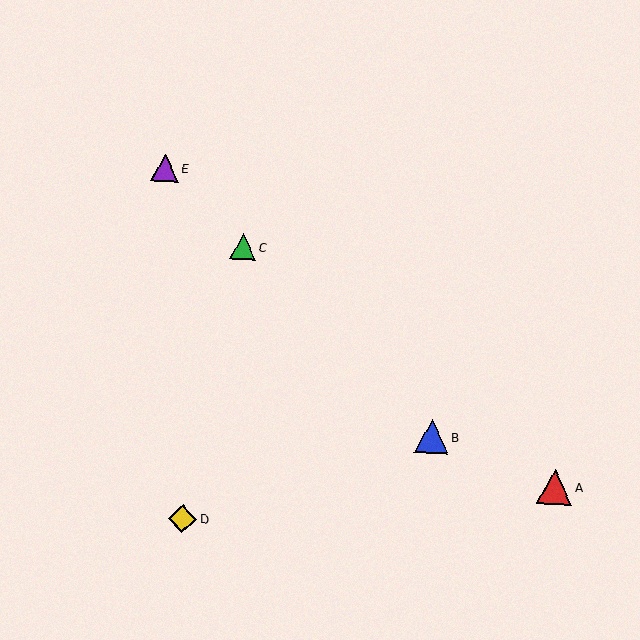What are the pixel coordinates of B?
Object B is at (432, 436).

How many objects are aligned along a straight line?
3 objects (B, C, E) are aligned along a straight line.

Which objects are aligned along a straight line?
Objects B, C, E are aligned along a straight line.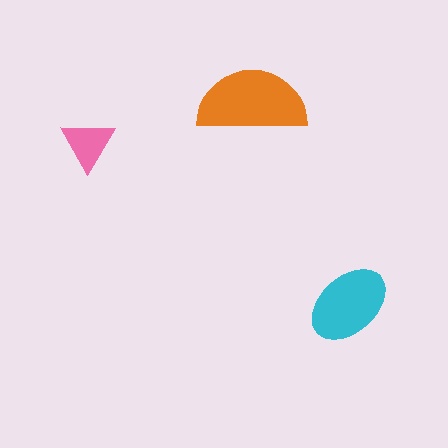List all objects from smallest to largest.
The pink triangle, the cyan ellipse, the orange semicircle.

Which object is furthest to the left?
The pink triangle is leftmost.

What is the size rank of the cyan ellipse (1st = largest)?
2nd.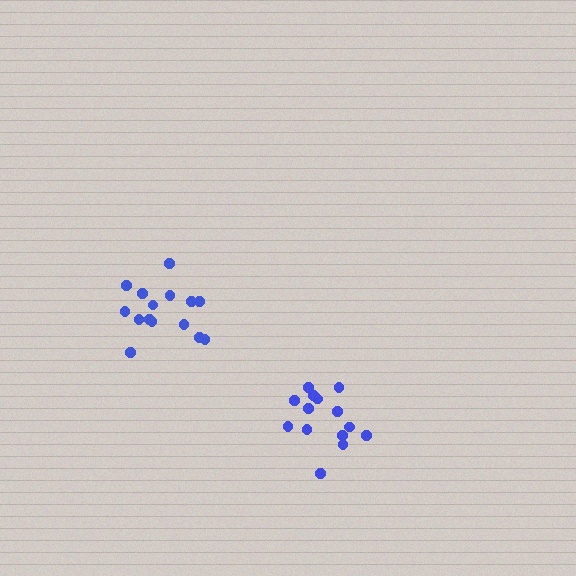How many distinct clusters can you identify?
There are 2 distinct clusters.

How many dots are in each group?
Group 1: 14 dots, Group 2: 15 dots (29 total).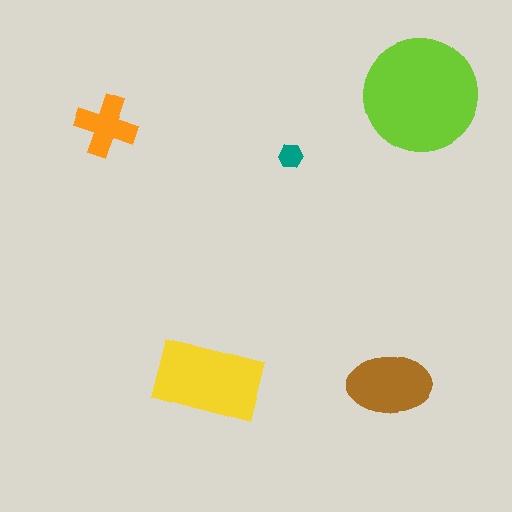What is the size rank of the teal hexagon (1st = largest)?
5th.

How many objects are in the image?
There are 5 objects in the image.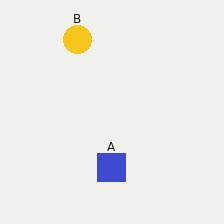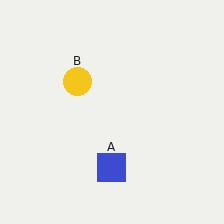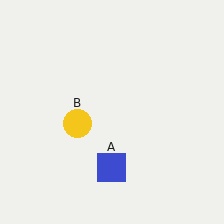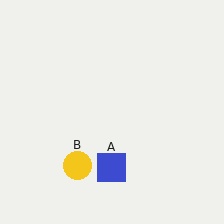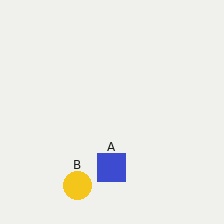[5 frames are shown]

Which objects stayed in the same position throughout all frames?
Blue square (object A) remained stationary.